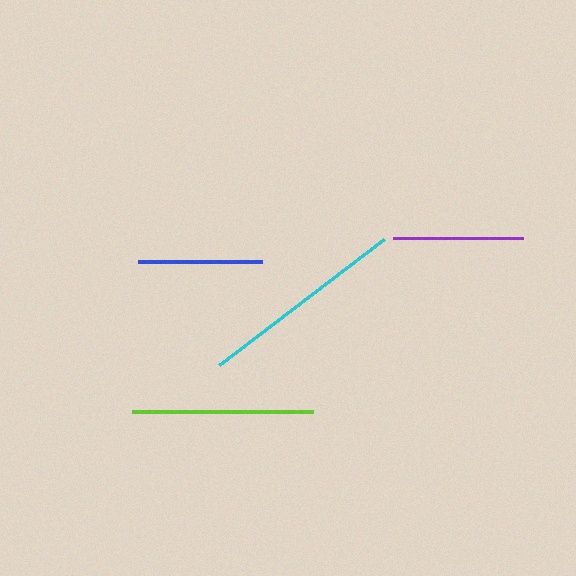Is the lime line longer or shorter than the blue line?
The lime line is longer than the blue line.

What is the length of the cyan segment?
The cyan segment is approximately 207 pixels long.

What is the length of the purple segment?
The purple segment is approximately 130 pixels long.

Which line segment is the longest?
The cyan line is the longest at approximately 207 pixels.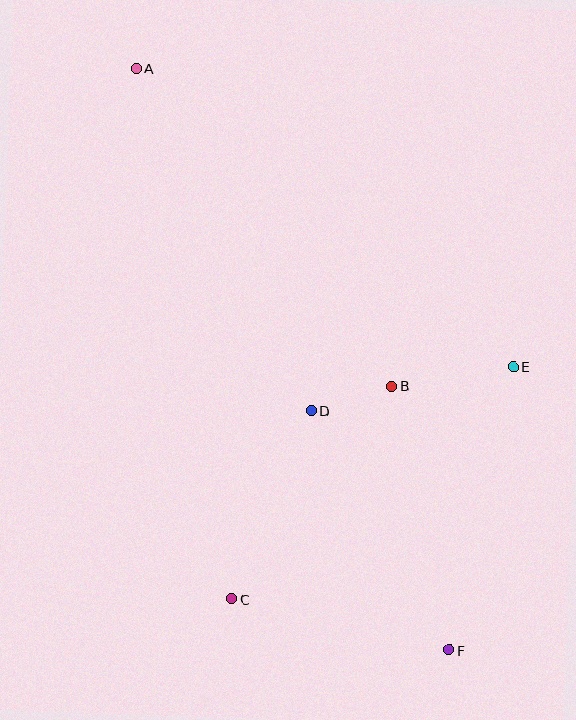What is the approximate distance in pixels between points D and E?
The distance between D and E is approximately 207 pixels.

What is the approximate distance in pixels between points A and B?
The distance between A and B is approximately 408 pixels.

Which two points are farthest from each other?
Points A and F are farthest from each other.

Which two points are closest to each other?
Points B and D are closest to each other.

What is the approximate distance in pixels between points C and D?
The distance between C and D is approximately 205 pixels.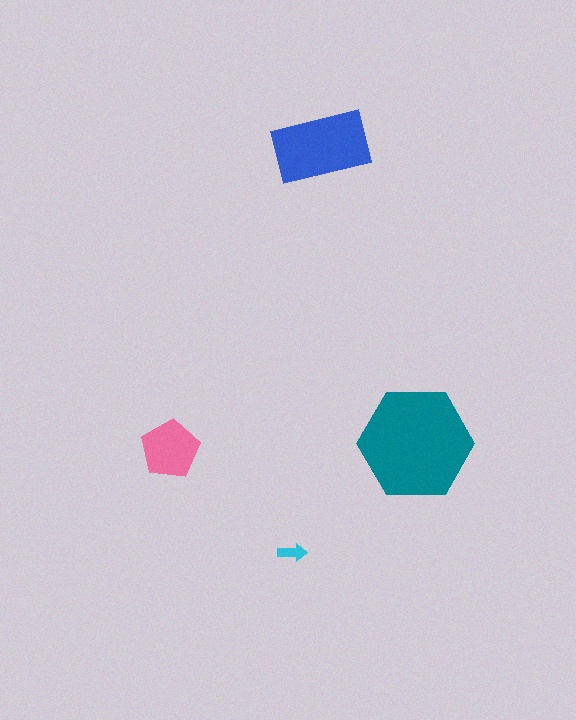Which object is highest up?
The blue rectangle is topmost.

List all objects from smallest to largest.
The cyan arrow, the pink pentagon, the blue rectangle, the teal hexagon.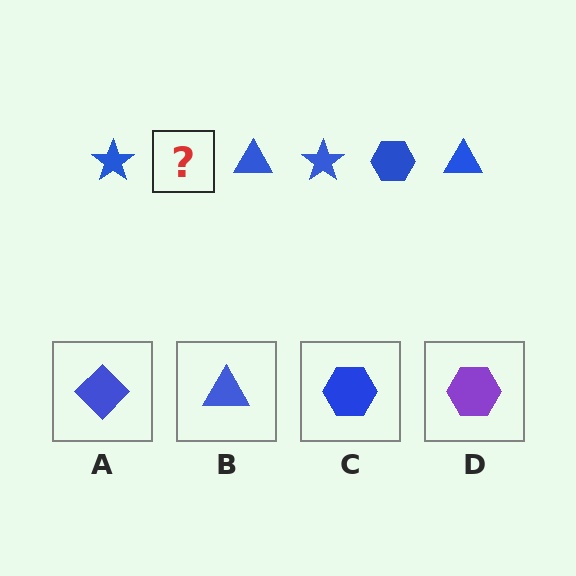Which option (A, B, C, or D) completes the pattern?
C.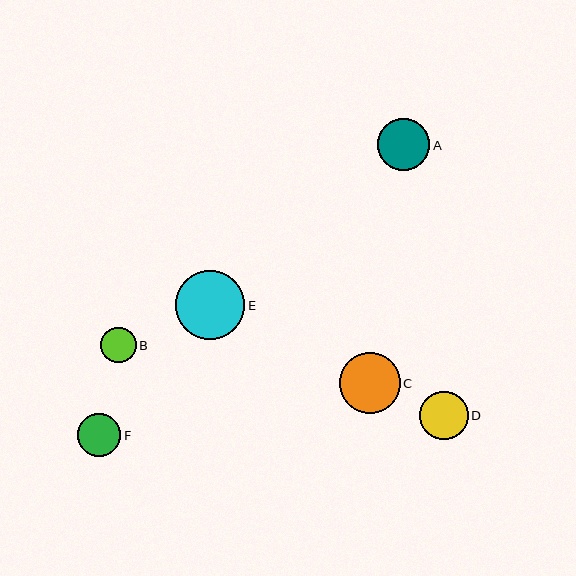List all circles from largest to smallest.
From largest to smallest: E, C, A, D, F, B.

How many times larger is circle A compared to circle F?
Circle A is approximately 1.2 times the size of circle F.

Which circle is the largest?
Circle E is the largest with a size of approximately 69 pixels.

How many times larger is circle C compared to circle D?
Circle C is approximately 1.3 times the size of circle D.